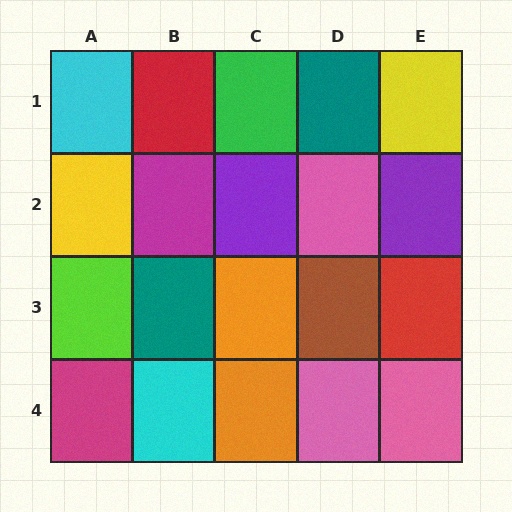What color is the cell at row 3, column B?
Teal.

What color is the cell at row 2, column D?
Pink.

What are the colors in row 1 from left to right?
Cyan, red, green, teal, yellow.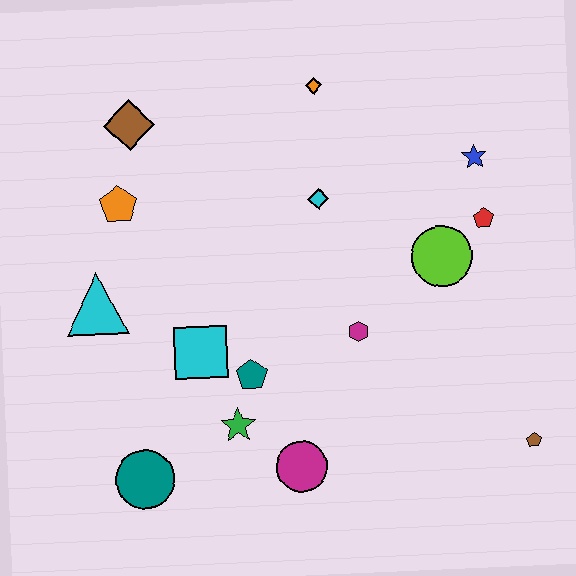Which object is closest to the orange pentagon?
The brown diamond is closest to the orange pentagon.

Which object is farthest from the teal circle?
The blue star is farthest from the teal circle.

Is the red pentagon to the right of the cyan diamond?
Yes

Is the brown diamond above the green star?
Yes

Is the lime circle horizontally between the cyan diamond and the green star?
No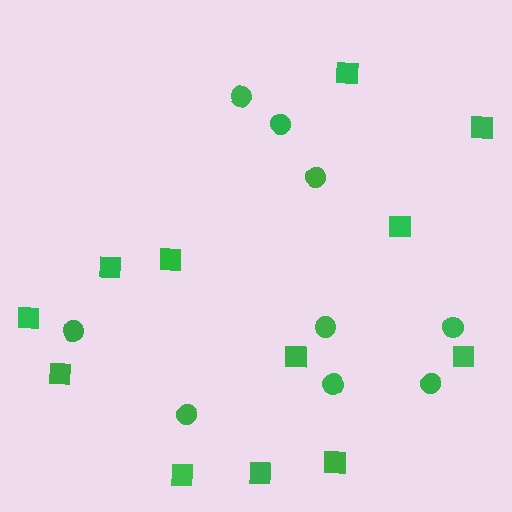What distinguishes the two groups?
There are 2 groups: one group of circles (9) and one group of squares (12).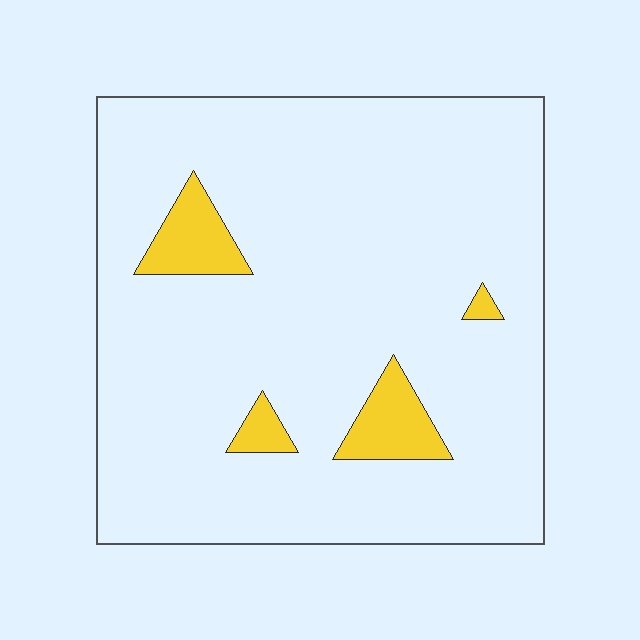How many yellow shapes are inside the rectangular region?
4.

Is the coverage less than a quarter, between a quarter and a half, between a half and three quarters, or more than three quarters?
Less than a quarter.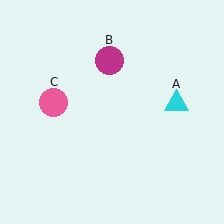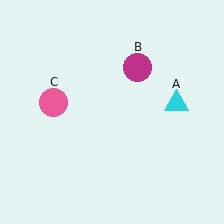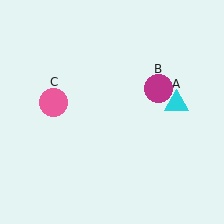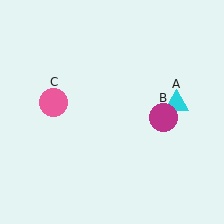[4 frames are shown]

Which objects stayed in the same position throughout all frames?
Cyan triangle (object A) and pink circle (object C) remained stationary.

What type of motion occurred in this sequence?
The magenta circle (object B) rotated clockwise around the center of the scene.